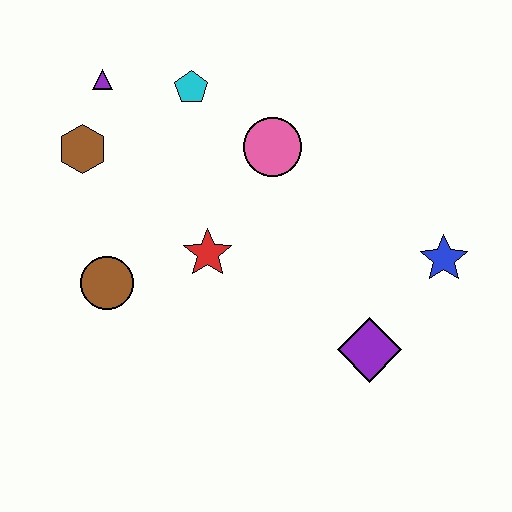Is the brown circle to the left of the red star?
Yes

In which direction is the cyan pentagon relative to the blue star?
The cyan pentagon is to the left of the blue star.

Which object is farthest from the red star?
The blue star is farthest from the red star.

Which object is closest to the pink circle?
The cyan pentagon is closest to the pink circle.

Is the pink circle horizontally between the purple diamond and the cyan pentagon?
Yes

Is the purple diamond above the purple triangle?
No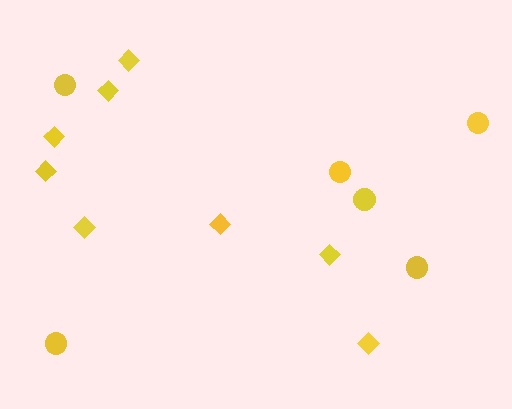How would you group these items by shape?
There are 2 groups: one group of diamonds (8) and one group of circles (6).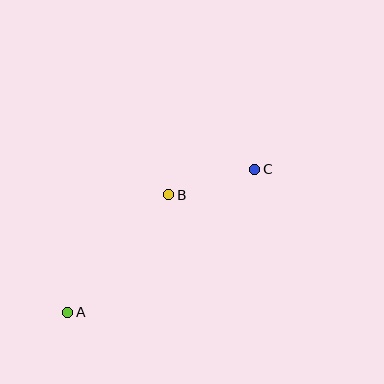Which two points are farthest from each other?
Points A and C are farthest from each other.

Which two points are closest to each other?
Points B and C are closest to each other.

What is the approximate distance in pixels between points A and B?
The distance between A and B is approximately 155 pixels.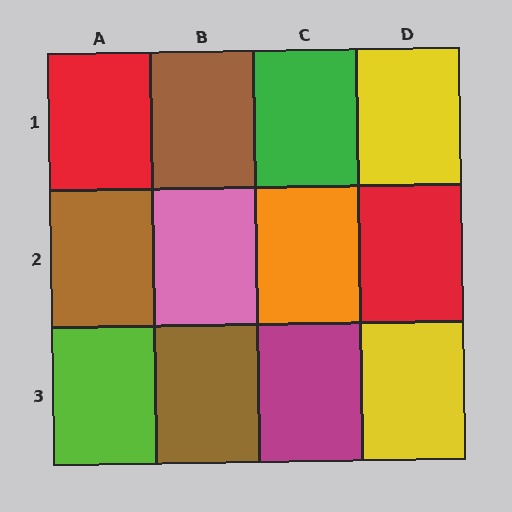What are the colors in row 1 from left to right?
Red, brown, green, yellow.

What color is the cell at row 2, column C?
Orange.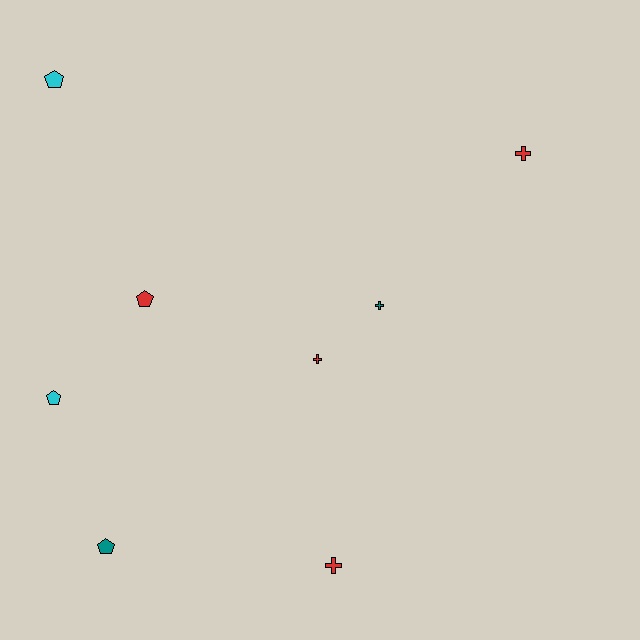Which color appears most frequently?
Red, with 4 objects.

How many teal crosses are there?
There is 1 teal cross.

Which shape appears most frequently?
Cross, with 4 objects.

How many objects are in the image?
There are 8 objects.